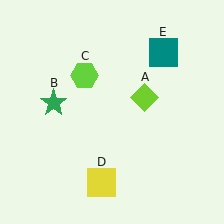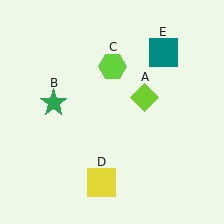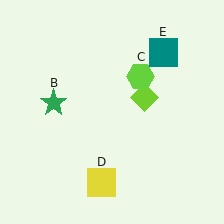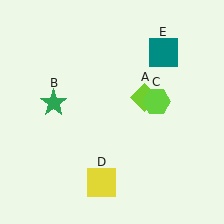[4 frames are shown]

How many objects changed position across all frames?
1 object changed position: lime hexagon (object C).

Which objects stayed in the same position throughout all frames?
Lime diamond (object A) and green star (object B) and yellow square (object D) and teal square (object E) remained stationary.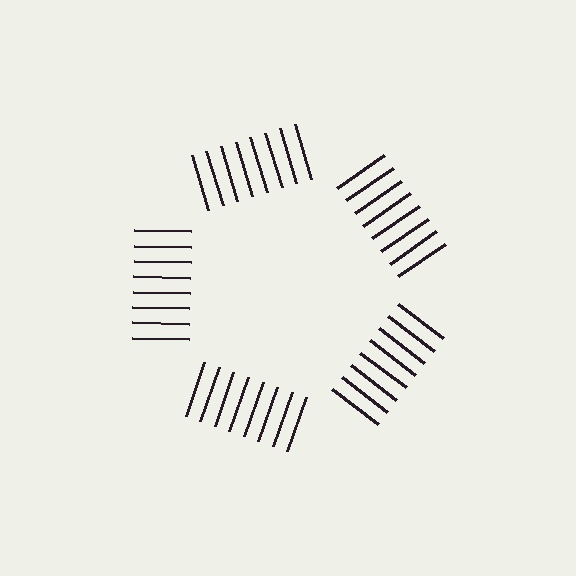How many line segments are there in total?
40 — 8 along each of the 5 edges.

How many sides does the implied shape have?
5 sides — the line-ends trace a pentagon.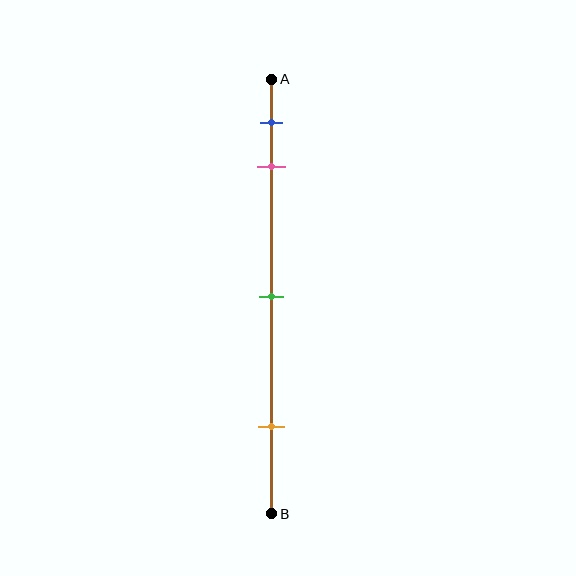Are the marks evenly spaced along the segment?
No, the marks are not evenly spaced.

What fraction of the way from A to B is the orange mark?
The orange mark is approximately 80% (0.8) of the way from A to B.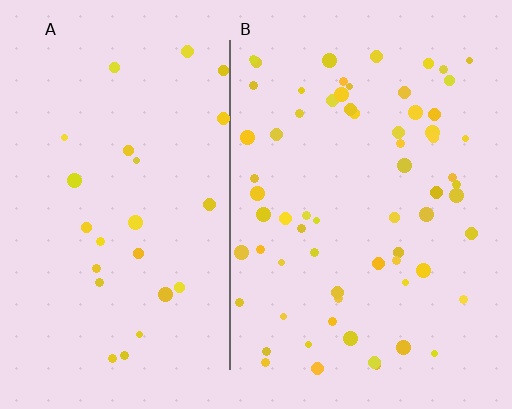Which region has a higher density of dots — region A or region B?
B (the right).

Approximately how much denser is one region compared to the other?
Approximately 2.6× — region B over region A.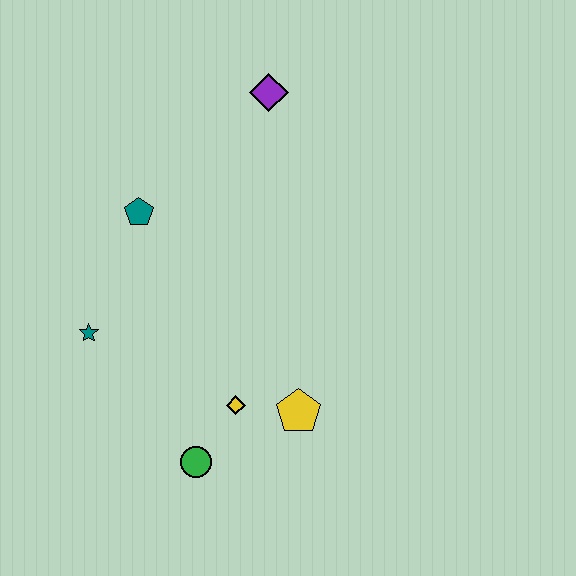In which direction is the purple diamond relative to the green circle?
The purple diamond is above the green circle.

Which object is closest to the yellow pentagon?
The yellow diamond is closest to the yellow pentagon.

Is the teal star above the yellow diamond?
Yes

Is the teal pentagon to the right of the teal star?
Yes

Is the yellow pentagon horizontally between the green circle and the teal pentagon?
No